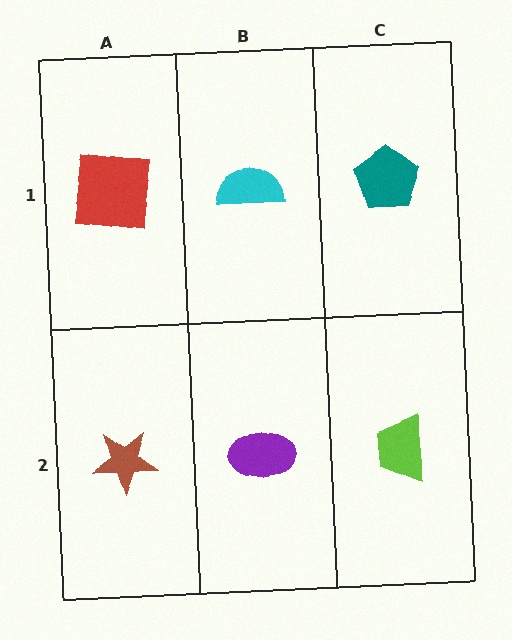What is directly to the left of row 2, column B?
A brown star.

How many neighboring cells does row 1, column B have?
3.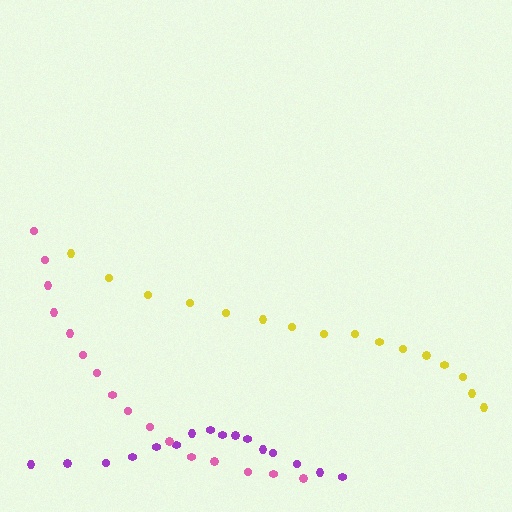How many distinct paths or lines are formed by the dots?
There are 3 distinct paths.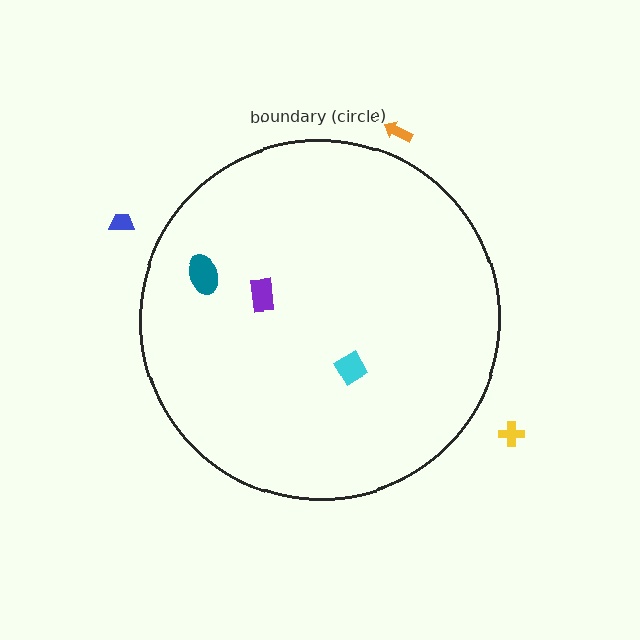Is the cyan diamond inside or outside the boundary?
Inside.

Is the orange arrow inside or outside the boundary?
Outside.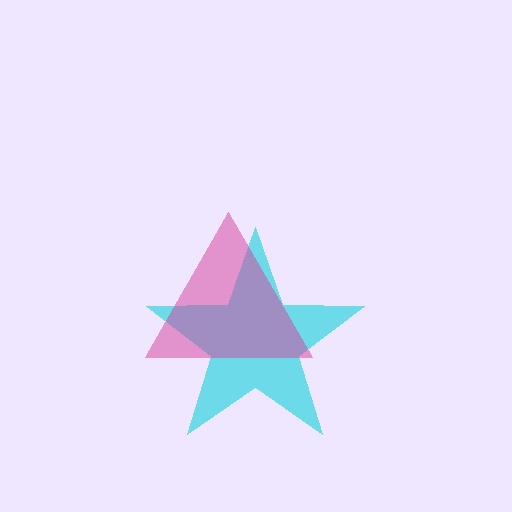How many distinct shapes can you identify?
There are 2 distinct shapes: a cyan star, a magenta triangle.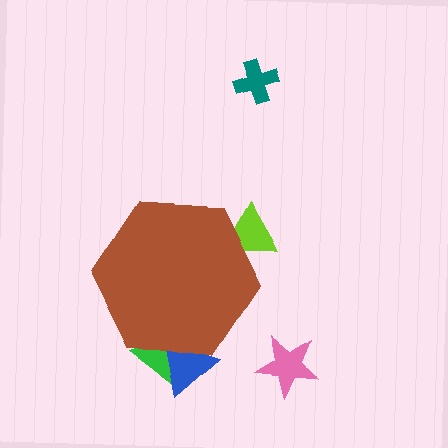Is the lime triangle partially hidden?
Yes, the lime triangle is partially hidden behind the brown hexagon.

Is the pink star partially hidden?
No, the pink star is fully visible.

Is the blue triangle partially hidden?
Yes, the blue triangle is partially hidden behind the brown hexagon.